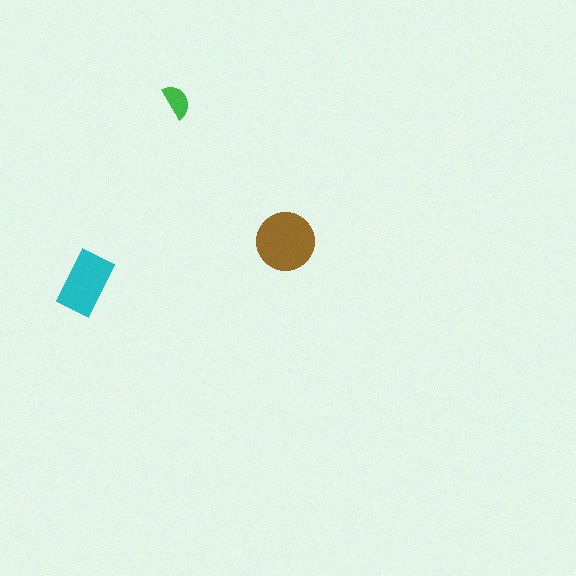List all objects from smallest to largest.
The green semicircle, the cyan rectangle, the brown circle.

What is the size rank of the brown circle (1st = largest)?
1st.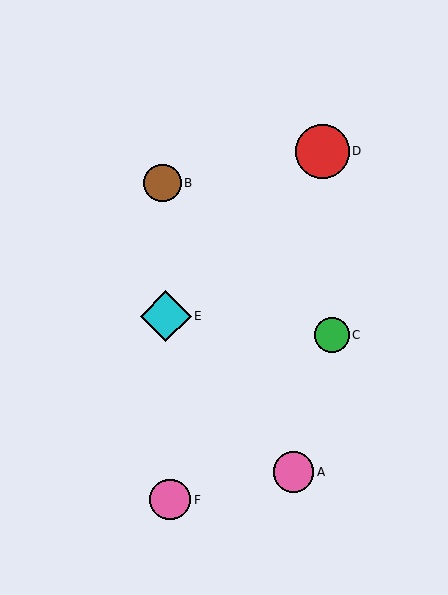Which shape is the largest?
The red circle (labeled D) is the largest.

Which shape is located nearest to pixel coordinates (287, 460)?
The pink circle (labeled A) at (294, 472) is nearest to that location.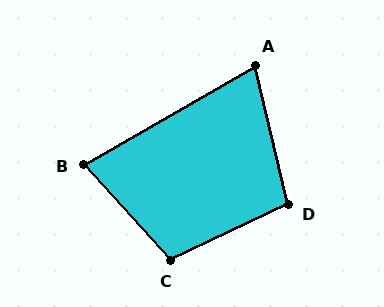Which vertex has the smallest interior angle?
A, at approximately 73 degrees.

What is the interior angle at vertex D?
Approximately 102 degrees (obtuse).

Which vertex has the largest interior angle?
C, at approximately 107 degrees.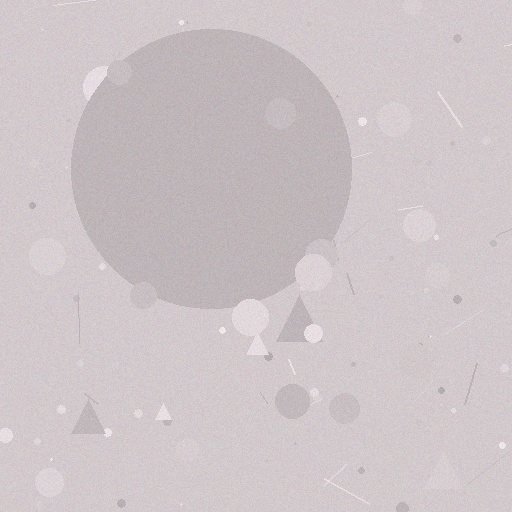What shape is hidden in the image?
A circle is hidden in the image.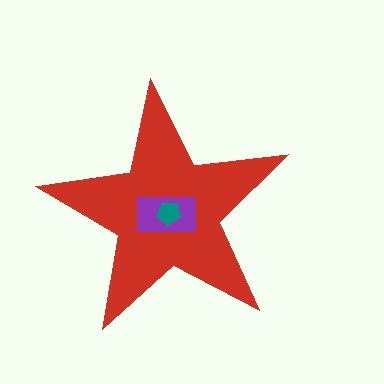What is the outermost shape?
The red star.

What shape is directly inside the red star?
The purple rectangle.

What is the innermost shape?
The teal pentagon.